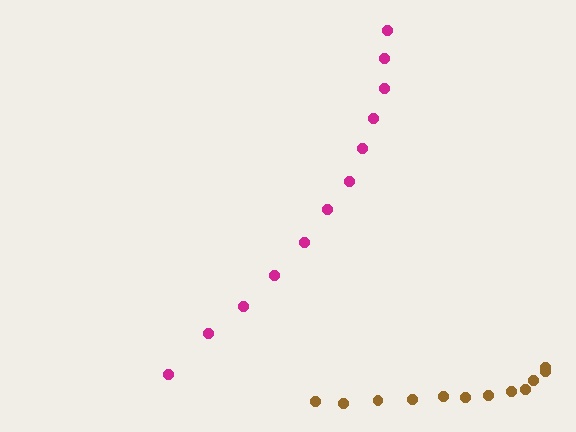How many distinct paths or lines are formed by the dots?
There are 2 distinct paths.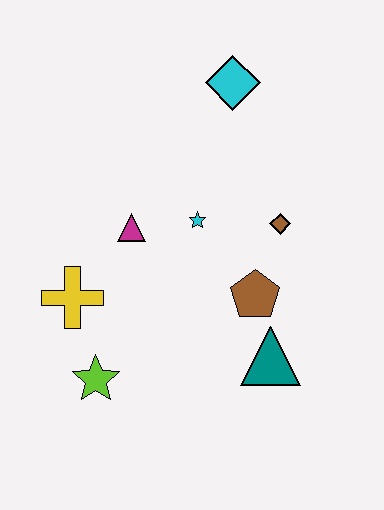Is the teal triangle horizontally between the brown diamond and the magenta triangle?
Yes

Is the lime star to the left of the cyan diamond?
Yes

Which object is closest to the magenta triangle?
The cyan star is closest to the magenta triangle.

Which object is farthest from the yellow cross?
The cyan diamond is farthest from the yellow cross.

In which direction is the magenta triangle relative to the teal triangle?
The magenta triangle is to the left of the teal triangle.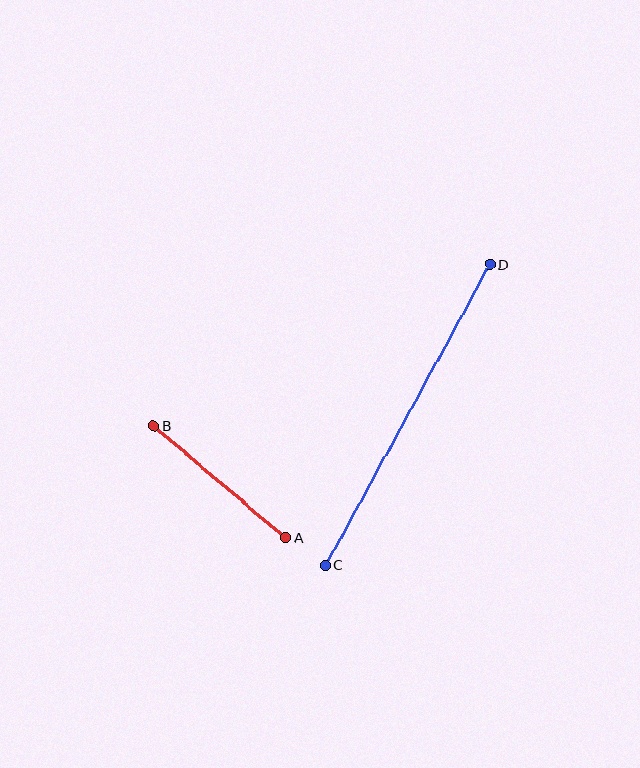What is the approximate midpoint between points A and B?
The midpoint is at approximately (220, 482) pixels.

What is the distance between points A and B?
The distance is approximately 172 pixels.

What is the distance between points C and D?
The distance is approximately 343 pixels.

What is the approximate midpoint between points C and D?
The midpoint is at approximately (407, 415) pixels.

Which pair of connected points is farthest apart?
Points C and D are farthest apart.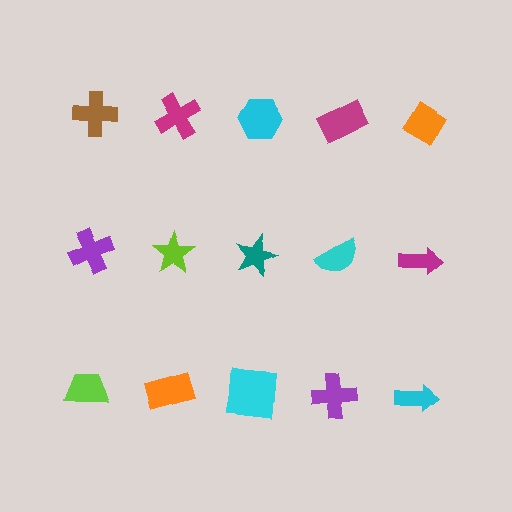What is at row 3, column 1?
A lime trapezoid.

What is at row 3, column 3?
A cyan square.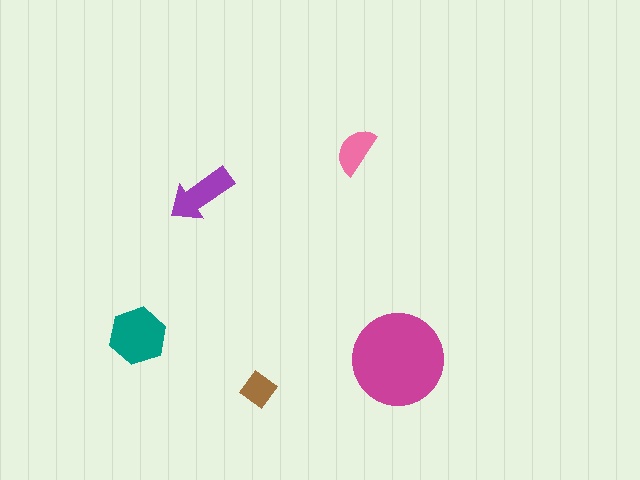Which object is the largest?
The magenta circle.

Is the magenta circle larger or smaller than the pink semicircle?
Larger.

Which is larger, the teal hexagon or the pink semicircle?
The teal hexagon.